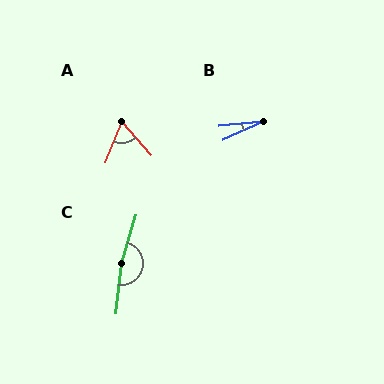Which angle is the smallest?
B, at approximately 18 degrees.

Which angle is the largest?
C, at approximately 170 degrees.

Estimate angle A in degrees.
Approximately 63 degrees.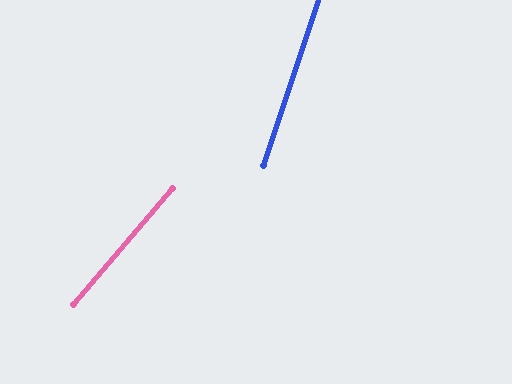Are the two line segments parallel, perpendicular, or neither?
Neither parallel nor perpendicular — they differ by about 22°.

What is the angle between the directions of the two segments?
Approximately 22 degrees.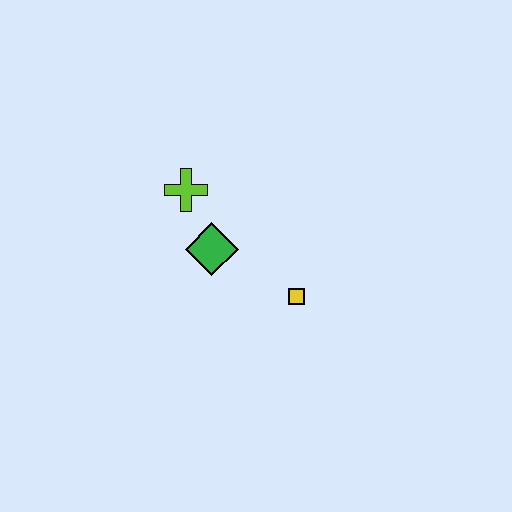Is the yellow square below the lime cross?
Yes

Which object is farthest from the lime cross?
The yellow square is farthest from the lime cross.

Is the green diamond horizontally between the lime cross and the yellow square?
Yes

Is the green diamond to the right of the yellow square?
No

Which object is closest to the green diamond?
The lime cross is closest to the green diamond.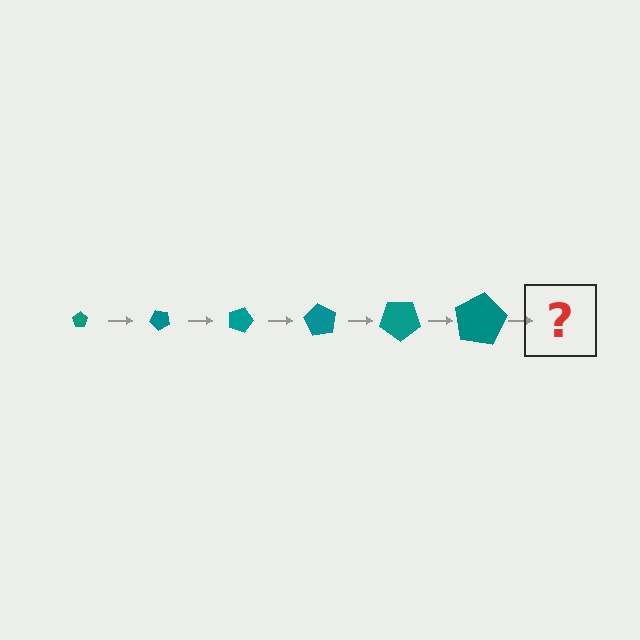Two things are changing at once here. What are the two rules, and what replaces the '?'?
The two rules are that the pentagon grows larger each step and it rotates 45 degrees each step. The '?' should be a pentagon, larger than the previous one and rotated 270 degrees from the start.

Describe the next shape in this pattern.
It should be a pentagon, larger than the previous one and rotated 270 degrees from the start.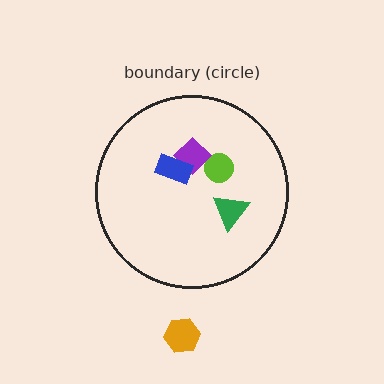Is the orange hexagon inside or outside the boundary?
Outside.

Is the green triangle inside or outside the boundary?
Inside.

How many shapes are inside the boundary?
4 inside, 1 outside.